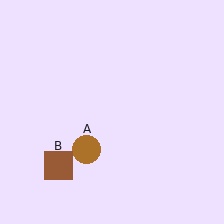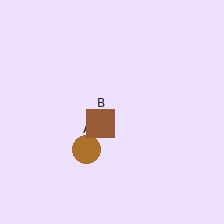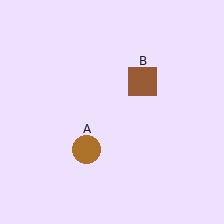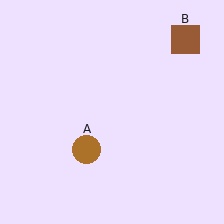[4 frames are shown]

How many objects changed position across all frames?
1 object changed position: brown square (object B).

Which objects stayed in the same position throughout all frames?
Brown circle (object A) remained stationary.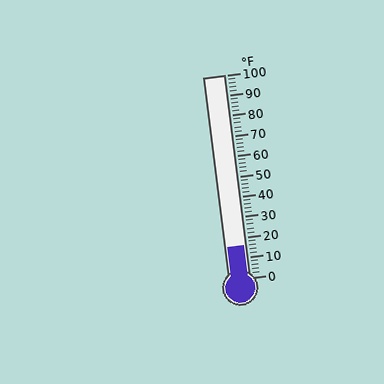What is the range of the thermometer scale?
The thermometer scale ranges from 0°F to 100°F.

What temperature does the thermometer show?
The thermometer shows approximately 16°F.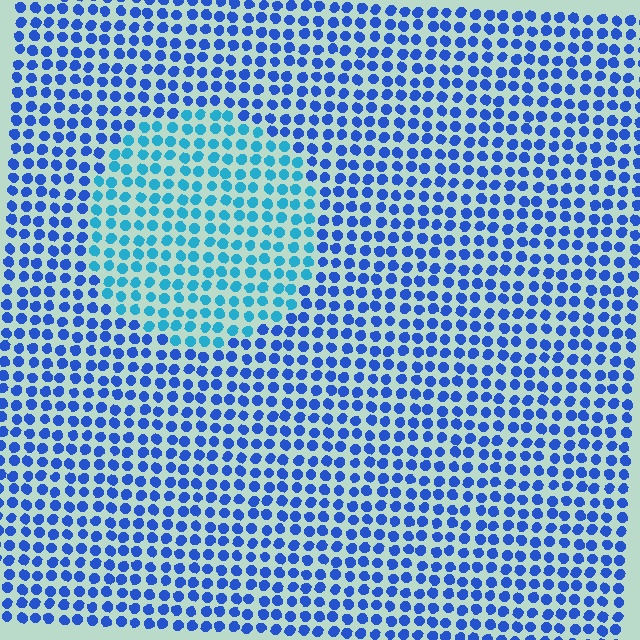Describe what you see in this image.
The image is filled with small blue elements in a uniform arrangement. A circle-shaped region is visible where the elements are tinted to a slightly different hue, forming a subtle color boundary.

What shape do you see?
I see a circle.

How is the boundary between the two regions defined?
The boundary is defined purely by a slight shift in hue (about 33 degrees). Spacing, size, and orientation are identical on both sides.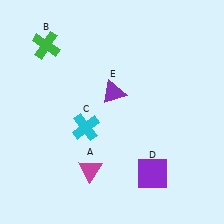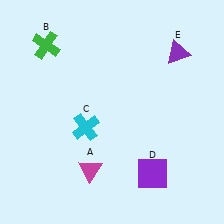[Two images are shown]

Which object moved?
The purple triangle (E) moved right.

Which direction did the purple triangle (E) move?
The purple triangle (E) moved right.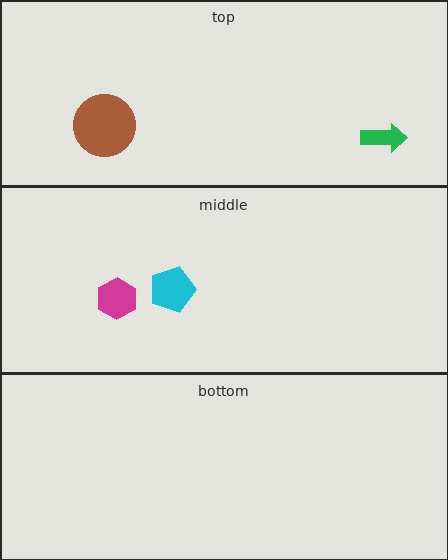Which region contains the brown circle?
The top region.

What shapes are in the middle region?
The magenta hexagon, the cyan pentagon.